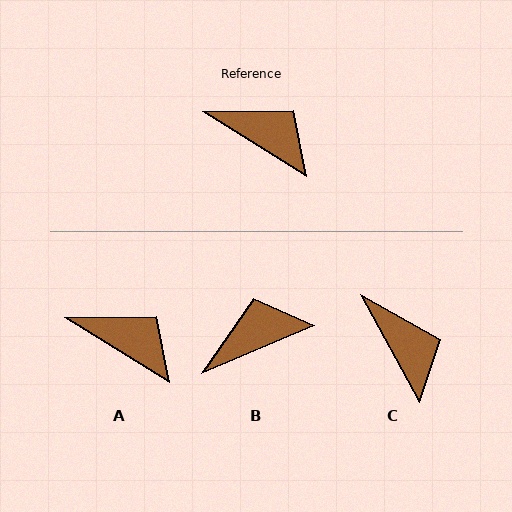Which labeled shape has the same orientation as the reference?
A.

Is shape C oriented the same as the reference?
No, it is off by about 29 degrees.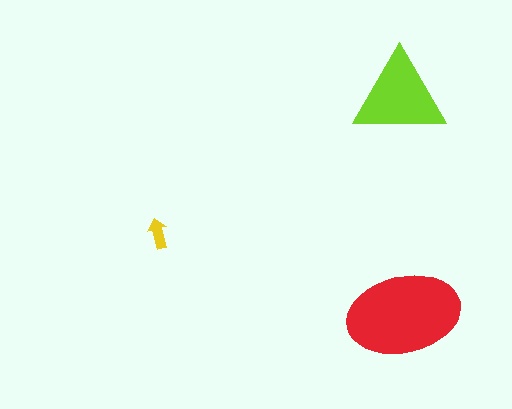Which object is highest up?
The lime triangle is topmost.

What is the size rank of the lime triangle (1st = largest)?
2nd.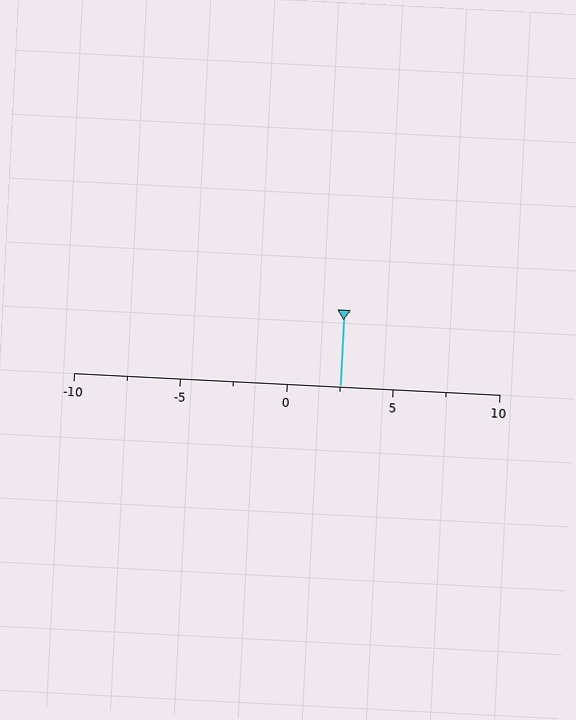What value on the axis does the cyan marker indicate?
The marker indicates approximately 2.5.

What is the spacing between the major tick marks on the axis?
The major ticks are spaced 5 apart.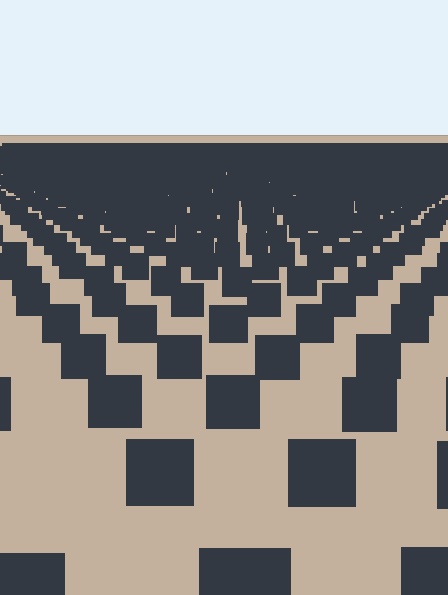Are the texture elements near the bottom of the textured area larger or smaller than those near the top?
Larger. Near the bottom, elements are closer to the viewer and appear at a bigger on-screen size.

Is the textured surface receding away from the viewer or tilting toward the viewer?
The surface is receding away from the viewer. Texture elements get smaller and denser toward the top.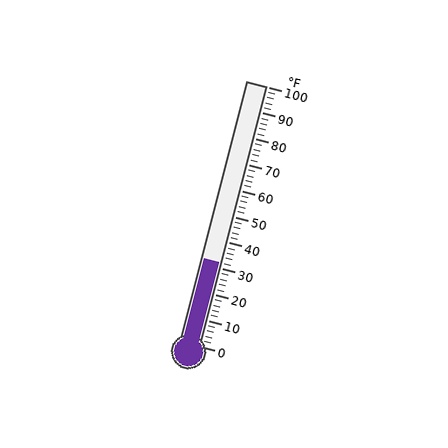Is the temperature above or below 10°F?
The temperature is above 10°F.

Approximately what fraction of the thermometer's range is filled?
The thermometer is filled to approximately 30% of its range.